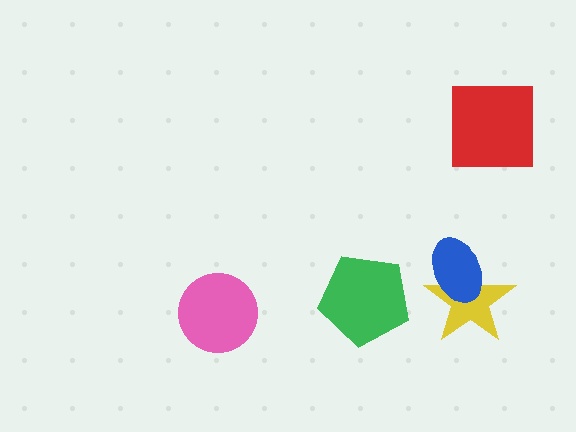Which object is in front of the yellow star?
The blue ellipse is in front of the yellow star.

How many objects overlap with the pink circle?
0 objects overlap with the pink circle.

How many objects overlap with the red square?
0 objects overlap with the red square.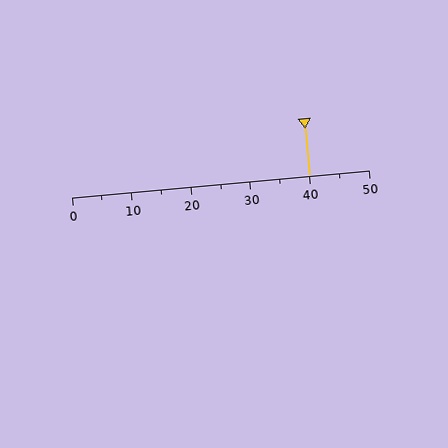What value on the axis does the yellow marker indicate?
The marker indicates approximately 40.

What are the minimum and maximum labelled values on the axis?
The axis runs from 0 to 50.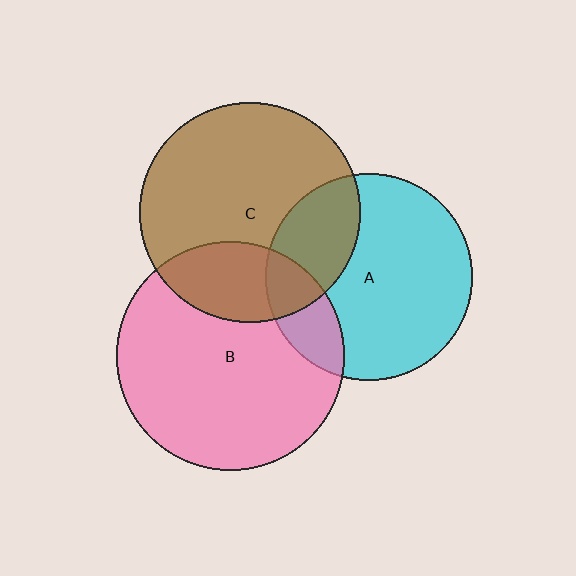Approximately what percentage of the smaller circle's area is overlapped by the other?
Approximately 15%.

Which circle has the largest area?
Circle B (pink).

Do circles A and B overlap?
Yes.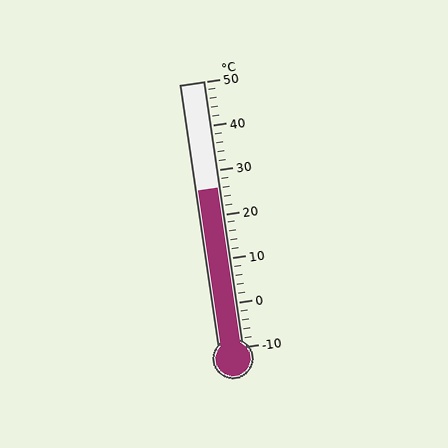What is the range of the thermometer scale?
The thermometer scale ranges from -10°C to 50°C.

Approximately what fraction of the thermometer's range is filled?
The thermometer is filled to approximately 60% of its range.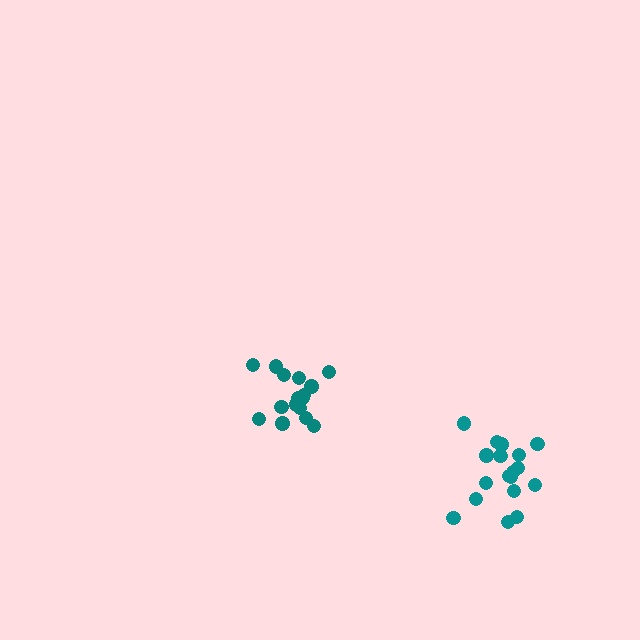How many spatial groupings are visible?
There are 2 spatial groupings.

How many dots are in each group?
Group 1: 18 dots, Group 2: 16 dots (34 total).